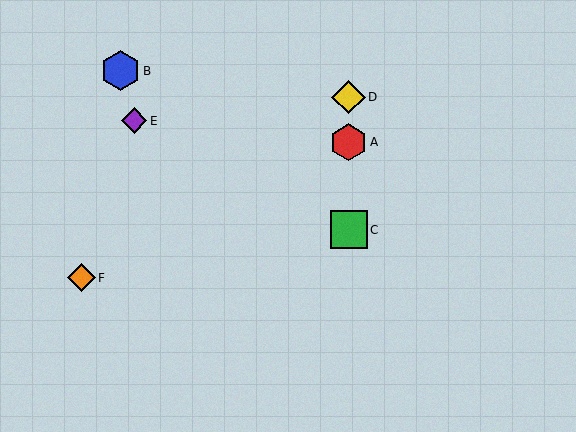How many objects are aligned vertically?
3 objects (A, C, D) are aligned vertically.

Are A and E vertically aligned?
No, A is at x≈349 and E is at x≈134.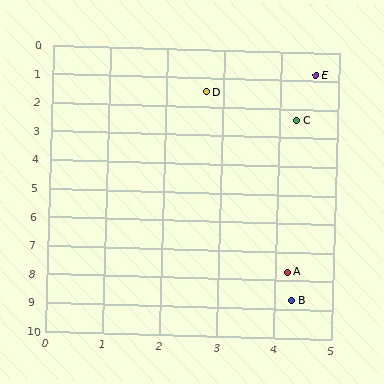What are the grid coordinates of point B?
Point B is at approximately (4.3, 8.7).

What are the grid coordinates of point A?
Point A is at approximately (4.2, 7.7).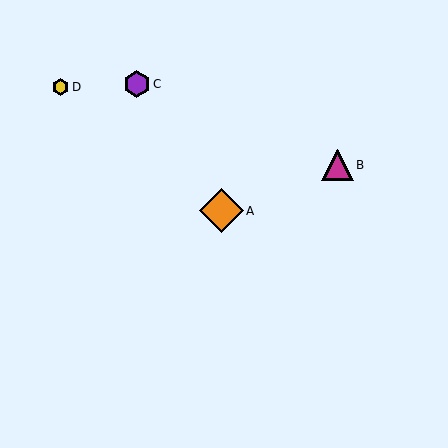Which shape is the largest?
The orange diamond (labeled A) is the largest.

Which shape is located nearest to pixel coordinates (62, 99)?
The yellow hexagon (labeled D) at (61, 87) is nearest to that location.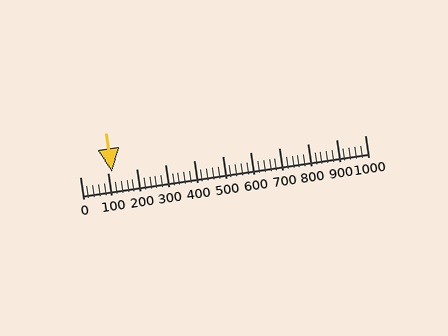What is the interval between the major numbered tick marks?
The major tick marks are spaced 100 units apart.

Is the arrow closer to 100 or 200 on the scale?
The arrow is closer to 100.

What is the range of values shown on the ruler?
The ruler shows values from 0 to 1000.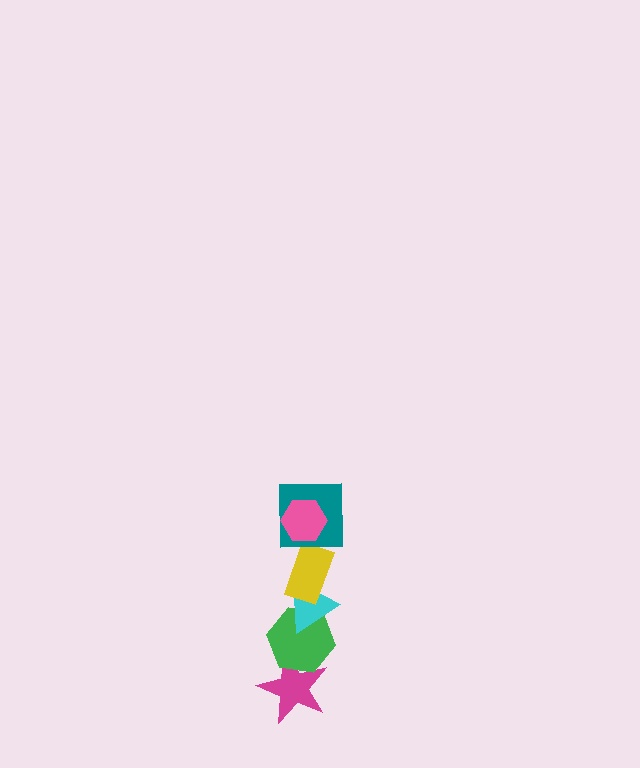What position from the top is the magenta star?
The magenta star is 6th from the top.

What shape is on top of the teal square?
The pink hexagon is on top of the teal square.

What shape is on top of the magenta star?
The green hexagon is on top of the magenta star.